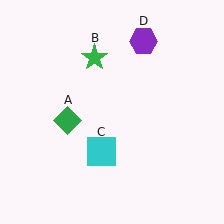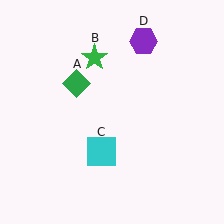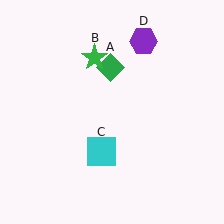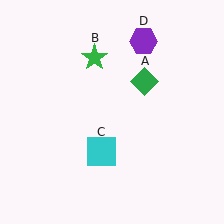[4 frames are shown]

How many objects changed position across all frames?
1 object changed position: green diamond (object A).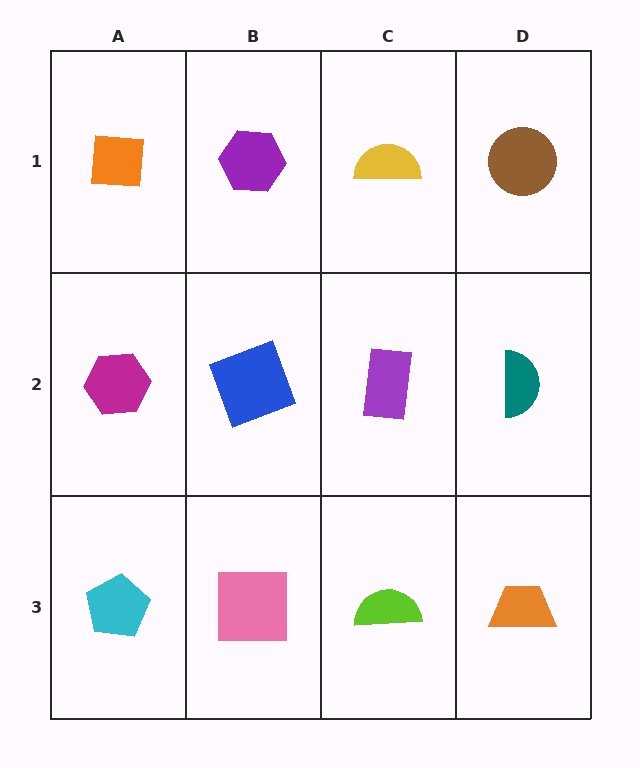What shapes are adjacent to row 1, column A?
A magenta hexagon (row 2, column A), a purple hexagon (row 1, column B).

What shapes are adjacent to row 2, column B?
A purple hexagon (row 1, column B), a pink square (row 3, column B), a magenta hexagon (row 2, column A), a purple rectangle (row 2, column C).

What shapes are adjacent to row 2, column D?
A brown circle (row 1, column D), an orange trapezoid (row 3, column D), a purple rectangle (row 2, column C).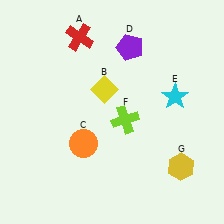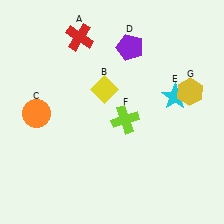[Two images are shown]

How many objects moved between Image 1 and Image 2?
2 objects moved between the two images.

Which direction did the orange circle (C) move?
The orange circle (C) moved left.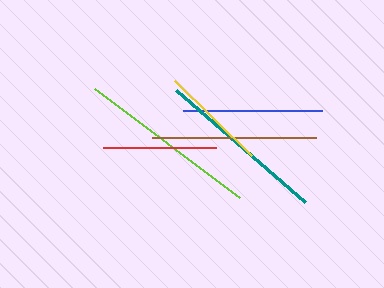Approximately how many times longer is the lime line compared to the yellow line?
The lime line is approximately 1.7 times the length of the yellow line.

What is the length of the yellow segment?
The yellow segment is approximately 108 pixels long.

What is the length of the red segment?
The red segment is approximately 113 pixels long.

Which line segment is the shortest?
The yellow line is the shortest at approximately 108 pixels.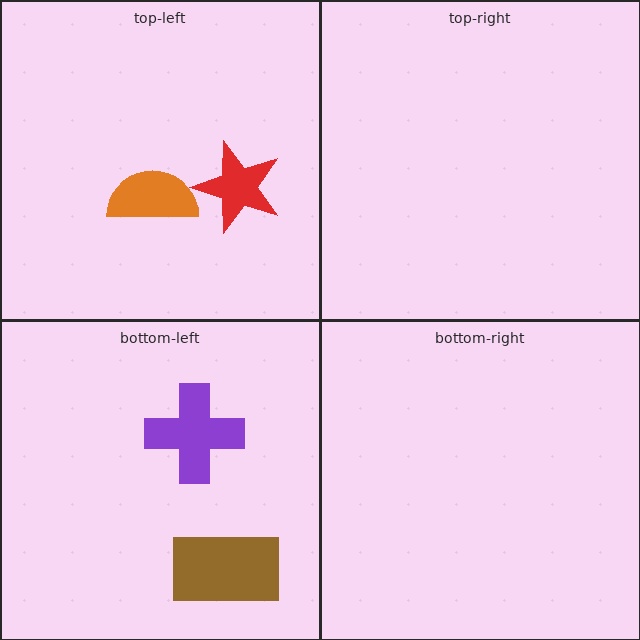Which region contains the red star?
The top-left region.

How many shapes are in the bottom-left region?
2.